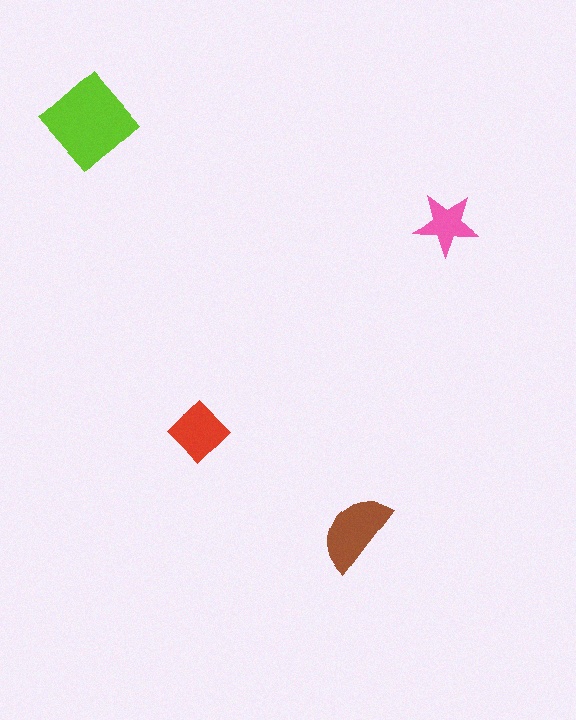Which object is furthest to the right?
The pink star is rightmost.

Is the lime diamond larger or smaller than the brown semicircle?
Larger.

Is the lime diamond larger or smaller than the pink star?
Larger.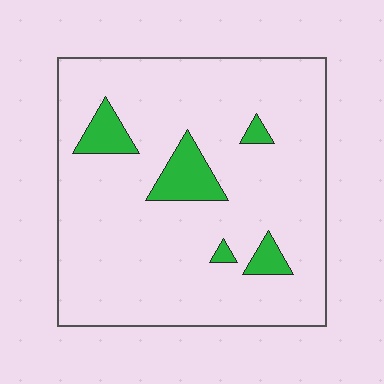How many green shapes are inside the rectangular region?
5.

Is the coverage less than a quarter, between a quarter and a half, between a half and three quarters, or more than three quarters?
Less than a quarter.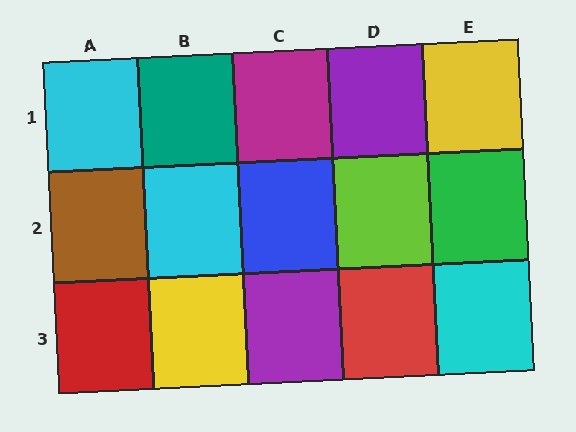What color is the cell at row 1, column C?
Magenta.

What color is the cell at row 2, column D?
Lime.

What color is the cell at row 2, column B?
Cyan.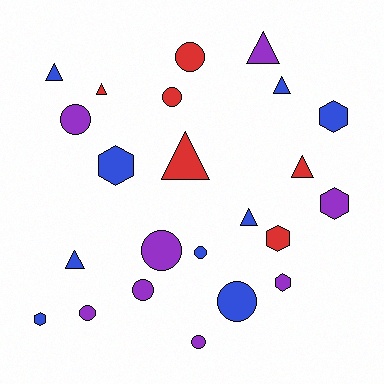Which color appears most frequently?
Blue, with 9 objects.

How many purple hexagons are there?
There are 2 purple hexagons.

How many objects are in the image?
There are 23 objects.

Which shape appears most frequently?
Circle, with 9 objects.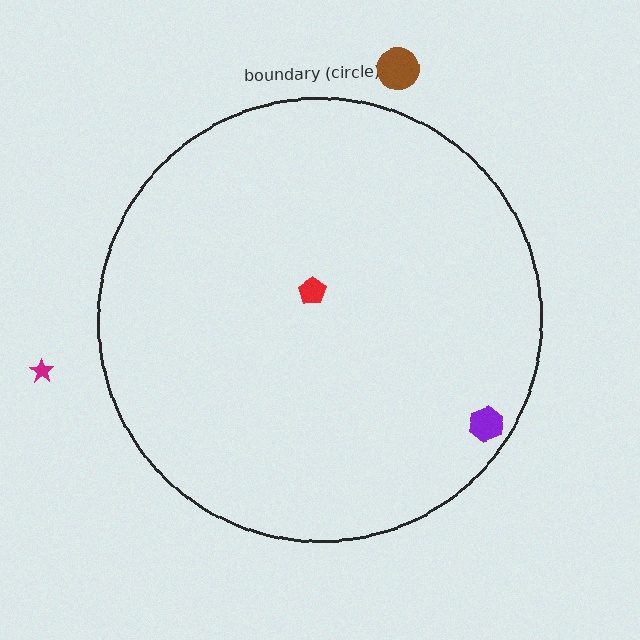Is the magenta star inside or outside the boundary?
Outside.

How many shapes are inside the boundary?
2 inside, 2 outside.